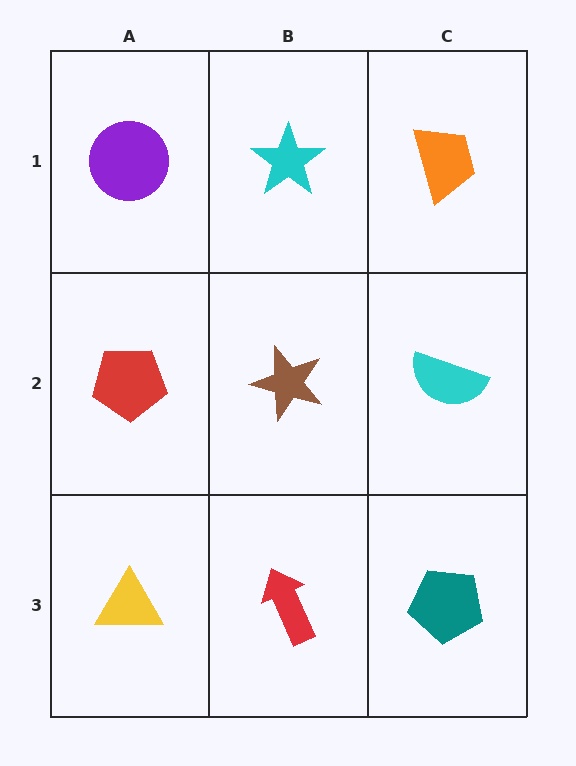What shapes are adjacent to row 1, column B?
A brown star (row 2, column B), a purple circle (row 1, column A), an orange trapezoid (row 1, column C).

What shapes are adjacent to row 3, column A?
A red pentagon (row 2, column A), a red arrow (row 3, column B).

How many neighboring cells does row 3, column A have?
2.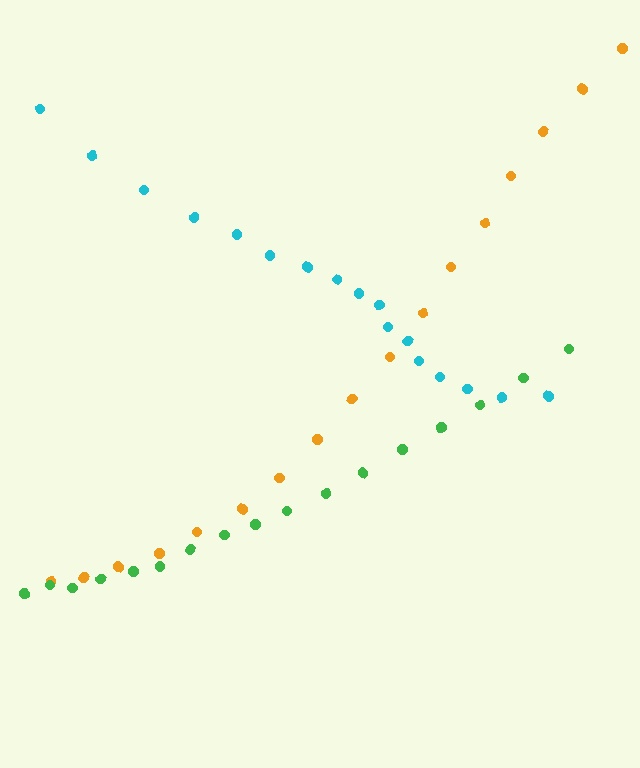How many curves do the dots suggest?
There are 3 distinct paths.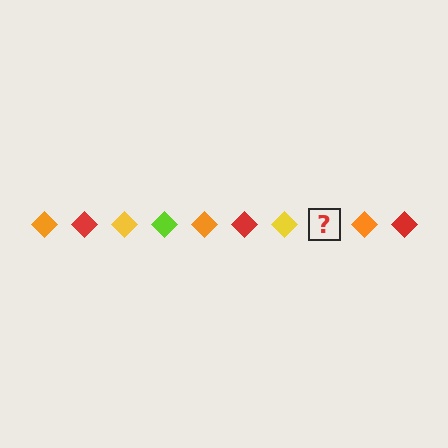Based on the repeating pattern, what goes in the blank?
The blank should be a lime diamond.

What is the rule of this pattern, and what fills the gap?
The rule is that the pattern cycles through orange, red, yellow, lime diamonds. The gap should be filled with a lime diamond.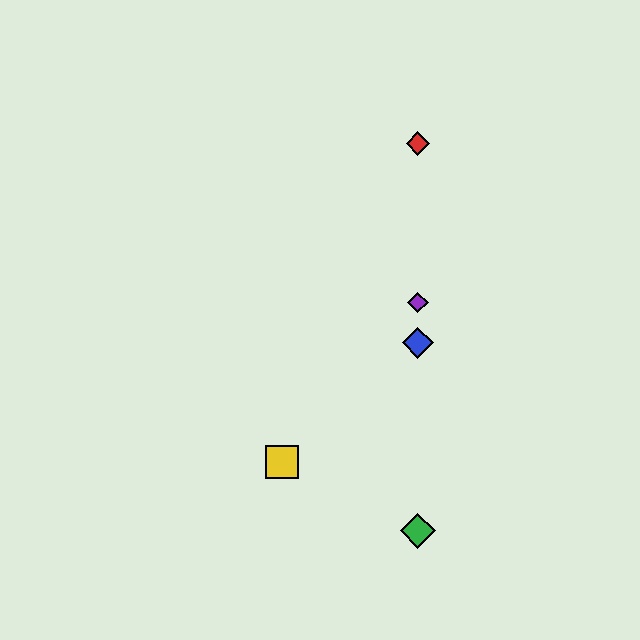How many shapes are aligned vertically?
4 shapes (the red diamond, the blue diamond, the green diamond, the purple diamond) are aligned vertically.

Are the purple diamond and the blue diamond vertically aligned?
Yes, both are at x≈418.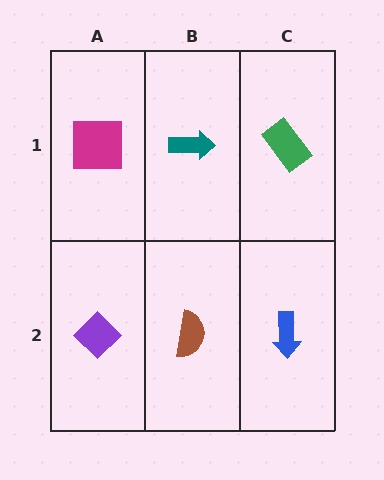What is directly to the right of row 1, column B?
A green rectangle.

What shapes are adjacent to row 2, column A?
A magenta square (row 1, column A), a brown semicircle (row 2, column B).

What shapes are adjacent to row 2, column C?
A green rectangle (row 1, column C), a brown semicircle (row 2, column B).